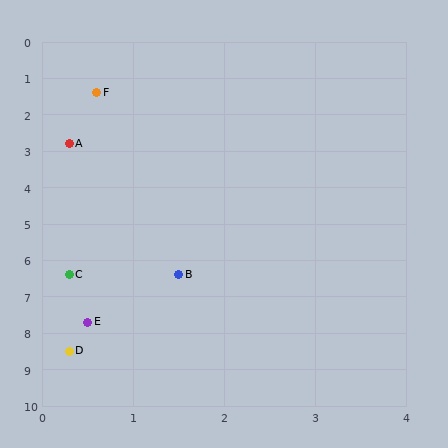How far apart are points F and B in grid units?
Points F and B are about 5.1 grid units apart.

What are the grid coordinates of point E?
Point E is at approximately (0.5, 7.7).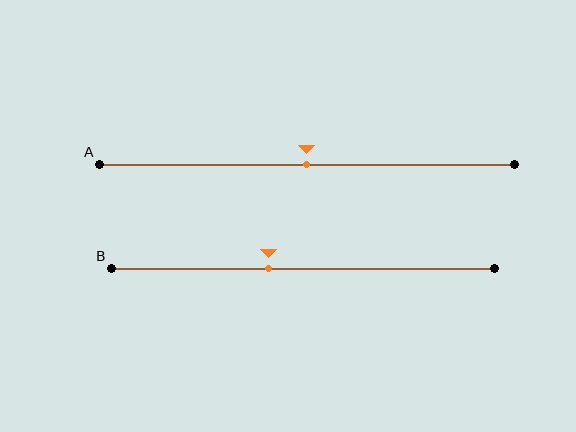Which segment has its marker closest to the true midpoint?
Segment A has its marker closest to the true midpoint.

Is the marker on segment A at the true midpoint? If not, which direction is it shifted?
Yes, the marker on segment A is at the true midpoint.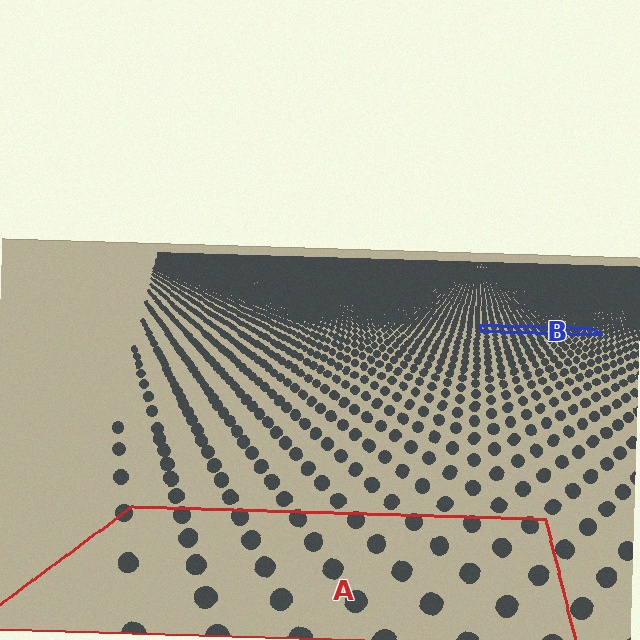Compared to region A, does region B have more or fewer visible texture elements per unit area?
Region B has more texture elements per unit area — they are packed more densely because it is farther away.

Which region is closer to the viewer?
Region A is closer. The texture elements there are larger and more spread out.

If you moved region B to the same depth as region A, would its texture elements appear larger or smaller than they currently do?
They would appear larger. At a closer depth, the same texture elements are projected at a bigger on-screen size.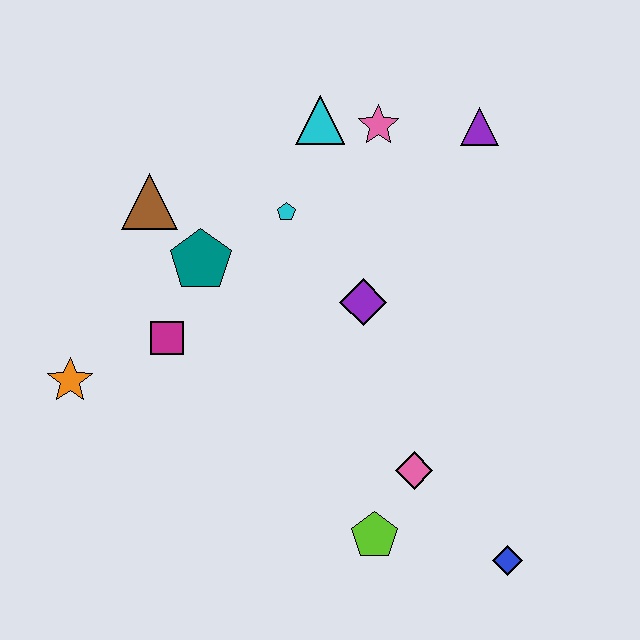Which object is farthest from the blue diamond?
The brown triangle is farthest from the blue diamond.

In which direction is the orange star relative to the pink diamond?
The orange star is to the left of the pink diamond.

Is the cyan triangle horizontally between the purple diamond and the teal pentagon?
Yes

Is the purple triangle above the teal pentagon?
Yes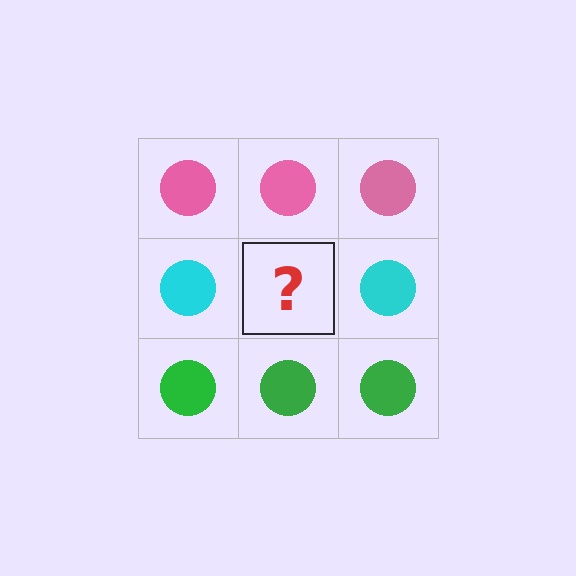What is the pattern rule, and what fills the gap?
The rule is that each row has a consistent color. The gap should be filled with a cyan circle.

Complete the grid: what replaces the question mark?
The question mark should be replaced with a cyan circle.